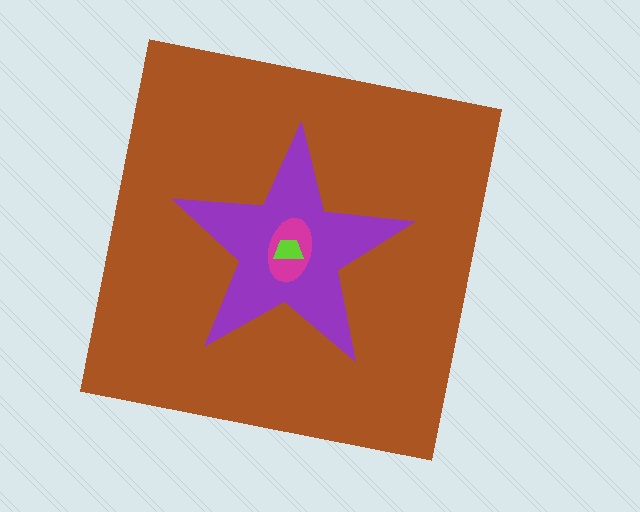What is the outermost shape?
The brown square.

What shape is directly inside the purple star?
The magenta ellipse.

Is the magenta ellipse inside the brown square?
Yes.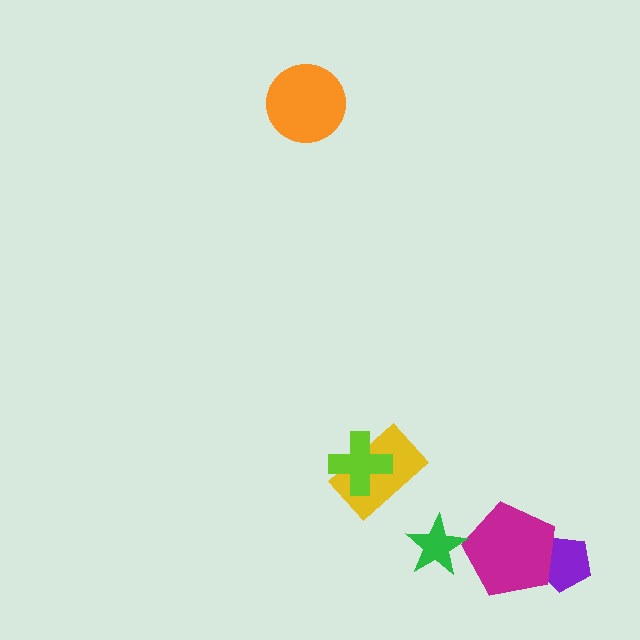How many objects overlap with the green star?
1 object overlaps with the green star.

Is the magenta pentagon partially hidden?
Yes, it is partially covered by another shape.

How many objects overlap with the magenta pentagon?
2 objects overlap with the magenta pentagon.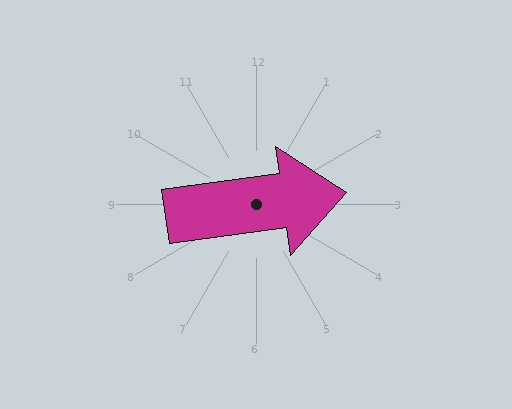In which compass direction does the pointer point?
East.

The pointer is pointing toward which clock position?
Roughly 3 o'clock.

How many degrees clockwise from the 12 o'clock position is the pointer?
Approximately 82 degrees.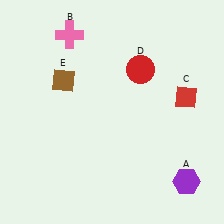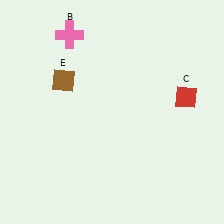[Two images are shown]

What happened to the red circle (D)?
The red circle (D) was removed in Image 2. It was in the top-right area of Image 1.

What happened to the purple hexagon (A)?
The purple hexagon (A) was removed in Image 2. It was in the bottom-right area of Image 1.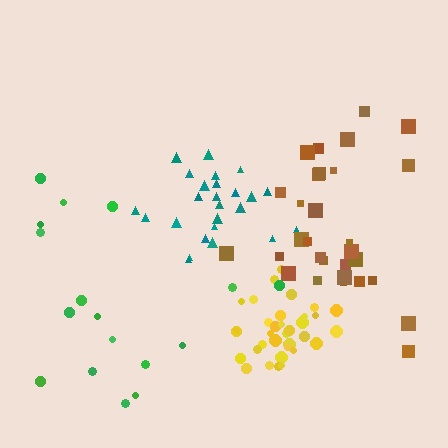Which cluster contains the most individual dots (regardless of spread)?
Yellow (35).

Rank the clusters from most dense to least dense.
yellow, teal, brown, green.